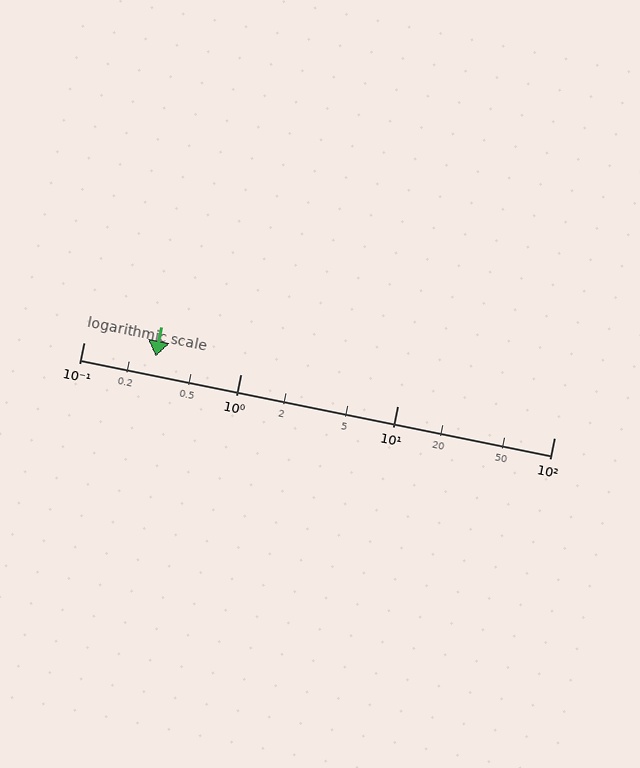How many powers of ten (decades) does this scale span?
The scale spans 3 decades, from 0.1 to 100.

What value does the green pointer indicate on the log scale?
The pointer indicates approximately 0.29.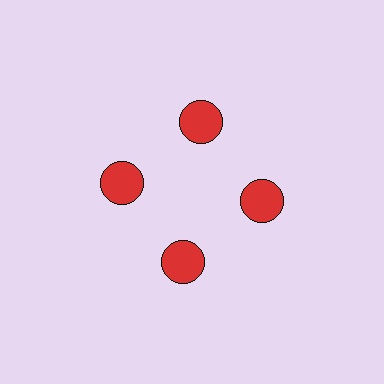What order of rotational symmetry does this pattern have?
This pattern has 4-fold rotational symmetry.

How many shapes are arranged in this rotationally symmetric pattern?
There are 4 shapes, arranged in 4 groups of 1.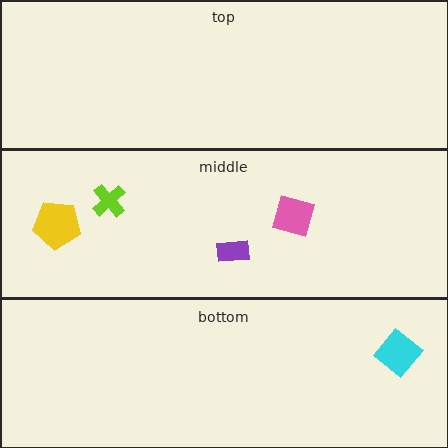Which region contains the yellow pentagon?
The middle region.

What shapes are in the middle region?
The yellow pentagon, the pink diamond, the lime cross, the purple rectangle.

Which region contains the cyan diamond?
The bottom region.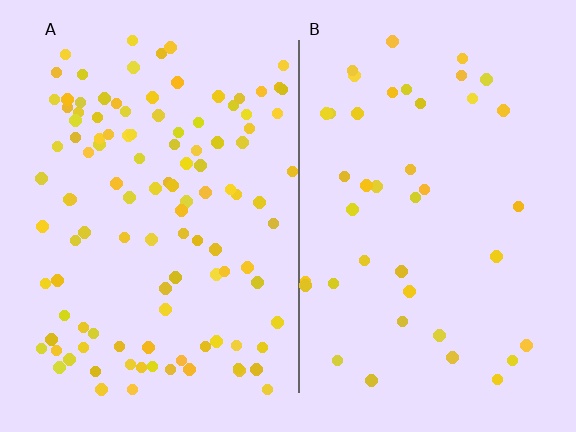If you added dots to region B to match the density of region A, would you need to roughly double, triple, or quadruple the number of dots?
Approximately triple.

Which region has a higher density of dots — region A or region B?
A (the left).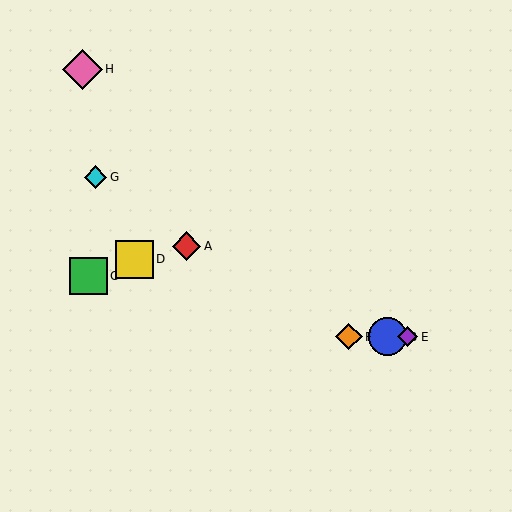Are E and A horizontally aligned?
No, E is at y≈337 and A is at y≈246.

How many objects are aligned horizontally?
3 objects (B, E, F) are aligned horizontally.